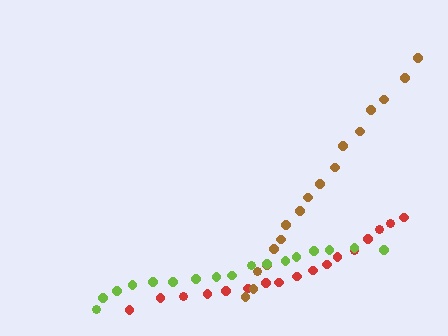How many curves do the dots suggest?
There are 3 distinct paths.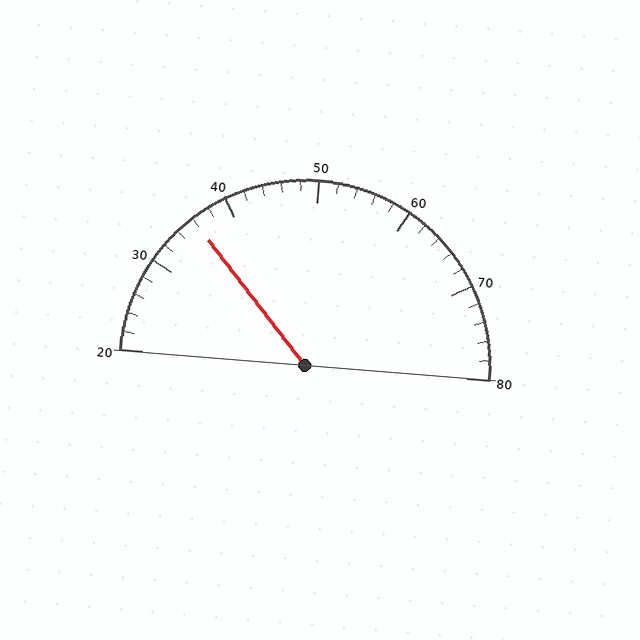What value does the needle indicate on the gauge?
The needle indicates approximately 36.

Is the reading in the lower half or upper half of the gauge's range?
The reading is in the lower half of the range (20 to 80).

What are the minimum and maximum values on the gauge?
The gauge ranges from 20 to 80.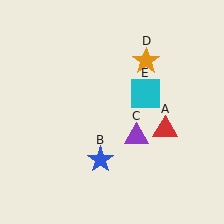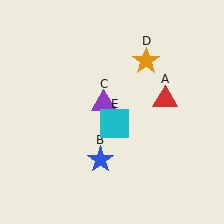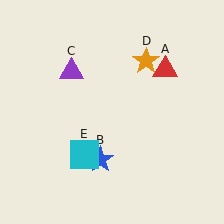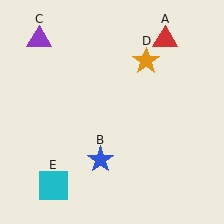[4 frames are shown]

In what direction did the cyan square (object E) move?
The cyan square (object E) moved down and to the left.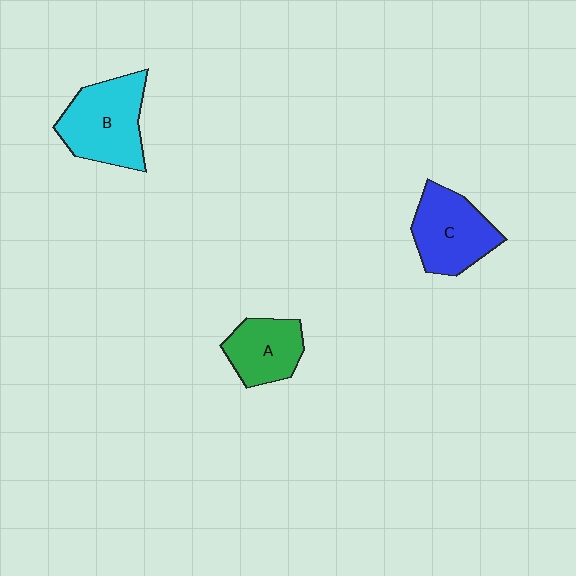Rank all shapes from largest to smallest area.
From largest to smallest: B (cyan), C (blue), A (green).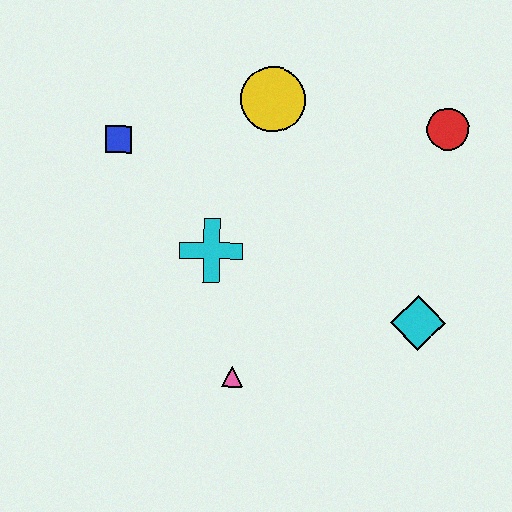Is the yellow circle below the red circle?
No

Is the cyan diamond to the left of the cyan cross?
No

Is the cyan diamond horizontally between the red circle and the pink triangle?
Yes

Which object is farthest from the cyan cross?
The red circle is farthest from the cyan cross.